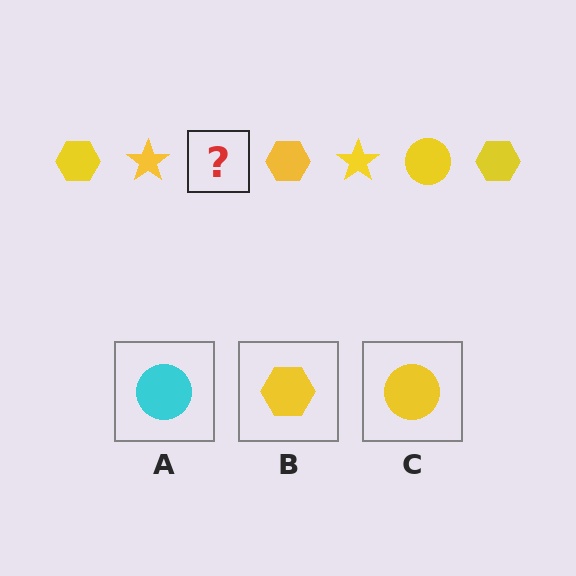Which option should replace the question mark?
Option C.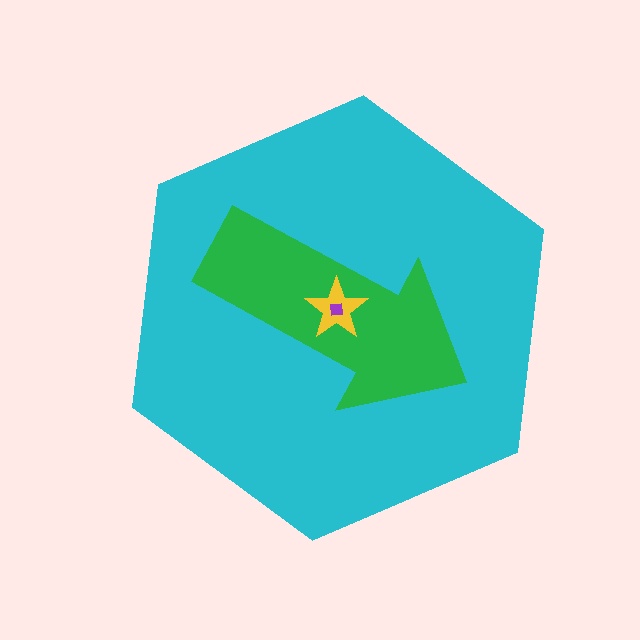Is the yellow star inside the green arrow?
Yes.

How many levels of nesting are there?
4.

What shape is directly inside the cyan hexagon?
The green arrow.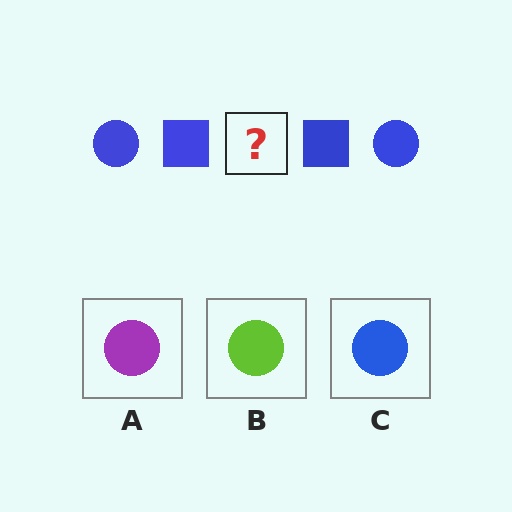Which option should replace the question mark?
Option C.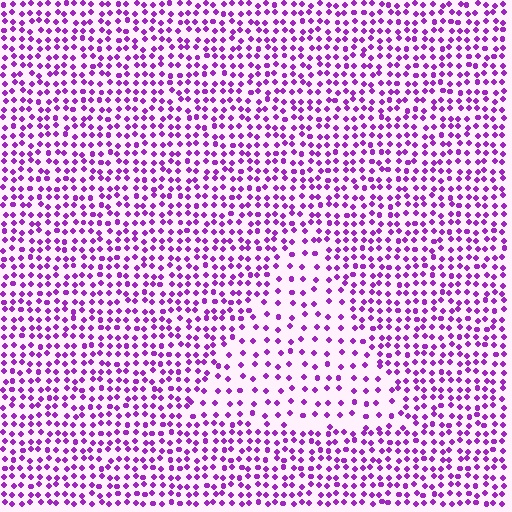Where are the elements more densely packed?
The elements are more densely packed outside the triangle boundary.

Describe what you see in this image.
The image contains small purple elements arranged at two different densities. A triangle-shaped region is visible where the elements are less densely packed than the surrounding area.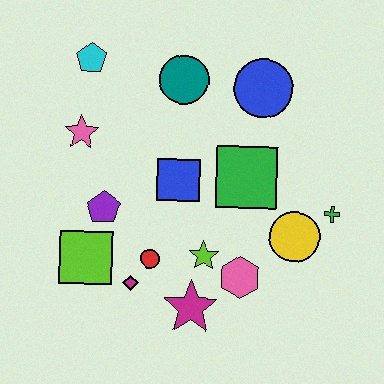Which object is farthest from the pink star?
The green cross is farthest from the pink star.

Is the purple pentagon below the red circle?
No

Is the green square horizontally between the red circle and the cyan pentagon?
No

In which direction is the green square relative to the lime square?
The green square is to the right of the lime square.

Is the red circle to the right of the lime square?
Yes